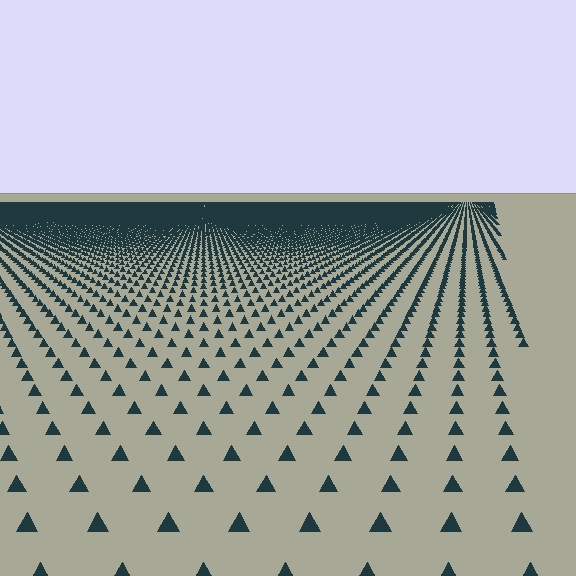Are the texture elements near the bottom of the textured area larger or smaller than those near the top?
Larger. Near the bottom, elements are closer to the viewer and appear at a bigger on-screen size.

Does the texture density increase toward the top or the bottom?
Density increases toward the top.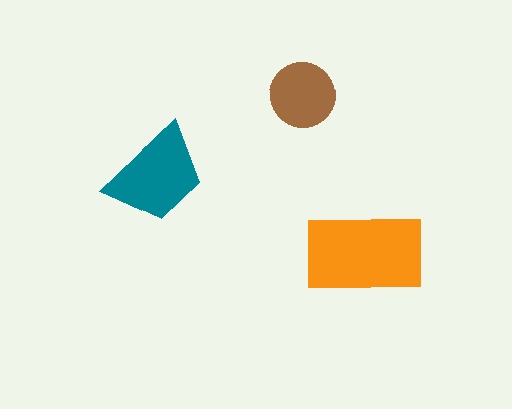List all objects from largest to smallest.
The orange rectangle, the teal trapezoid, the brown circle.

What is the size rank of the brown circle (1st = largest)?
3rd.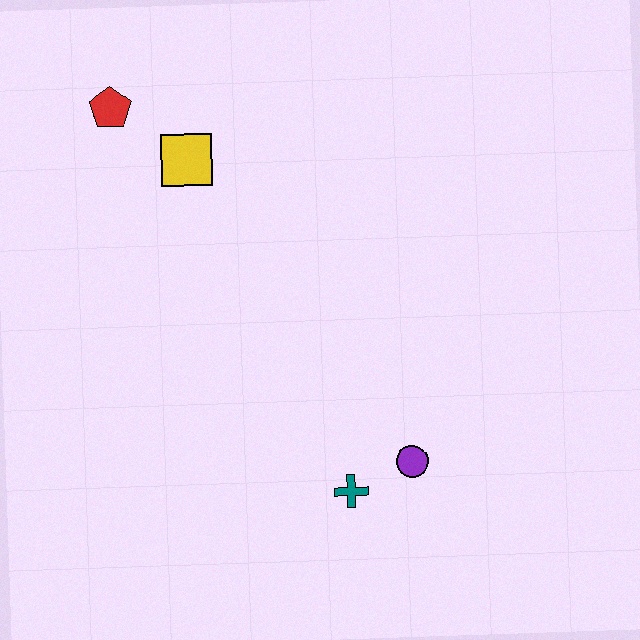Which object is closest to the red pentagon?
The yellow square is closest to the red pentagon.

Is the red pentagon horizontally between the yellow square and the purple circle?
No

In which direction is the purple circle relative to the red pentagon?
The purple circle is below the red pentagon.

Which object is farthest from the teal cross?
The red pentagon is farthest from the teal cross.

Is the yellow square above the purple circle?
Yes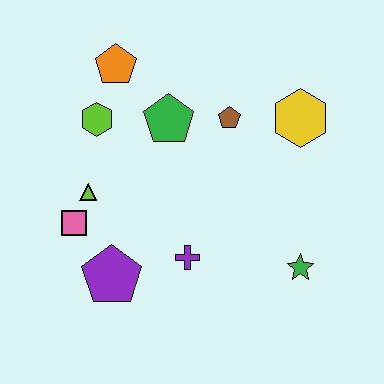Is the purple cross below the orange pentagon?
Yes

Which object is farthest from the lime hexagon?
The green star is farthest from the lime hexagon.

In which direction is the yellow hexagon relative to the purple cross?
The yellow hexagon is above the purple cross.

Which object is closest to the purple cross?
The purple pentagon is closest to the purple cross.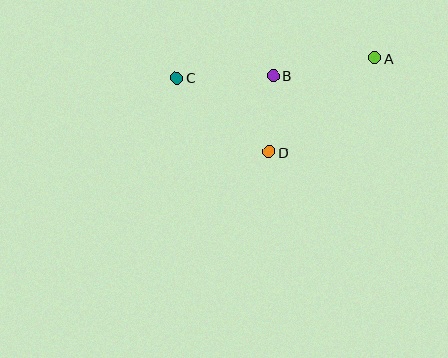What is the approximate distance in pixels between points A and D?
The distance between A and D is approximately 141 pixels.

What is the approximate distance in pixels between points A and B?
The distance between A and B is approximately 103 pixels.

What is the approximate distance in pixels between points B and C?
The distance between B and C is approximately 97 pixels.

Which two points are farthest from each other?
Points A and C are farthest from each other.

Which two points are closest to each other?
Points B and D are closest to each other.